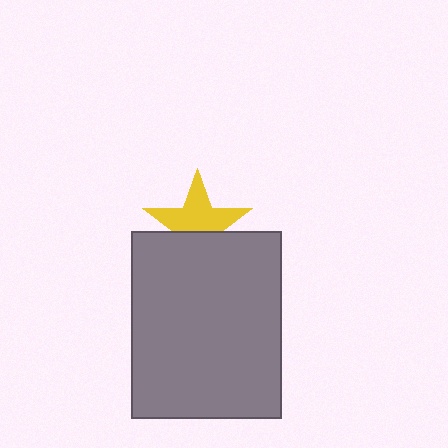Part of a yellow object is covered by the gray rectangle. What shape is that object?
It is a star.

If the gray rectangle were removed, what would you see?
You would see the complete yellow star.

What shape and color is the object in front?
The object in front is a gray rectangle.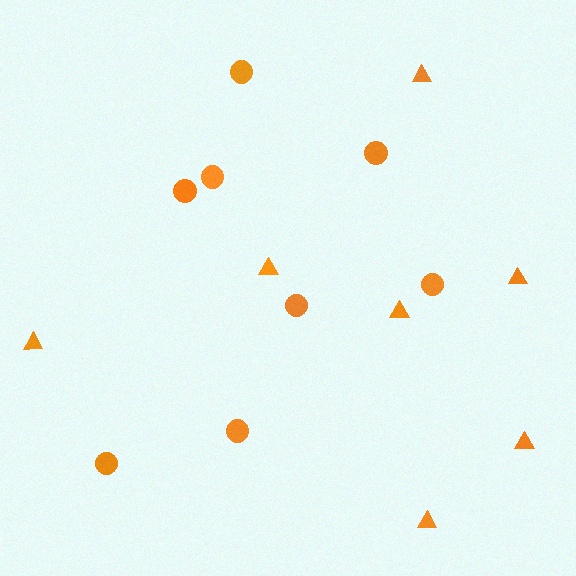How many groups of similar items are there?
There are 2 groups: one group of circles (8) and one group of triangles (7).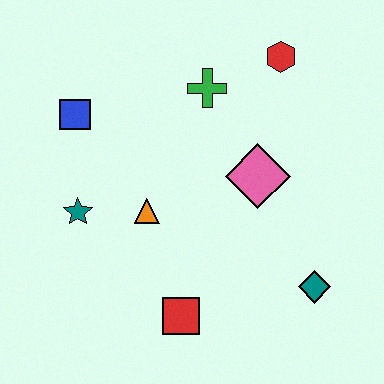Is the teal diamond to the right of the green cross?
Yes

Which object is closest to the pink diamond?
The green cross is closest to the pink diamond.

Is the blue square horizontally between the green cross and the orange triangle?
No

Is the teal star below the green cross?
Yes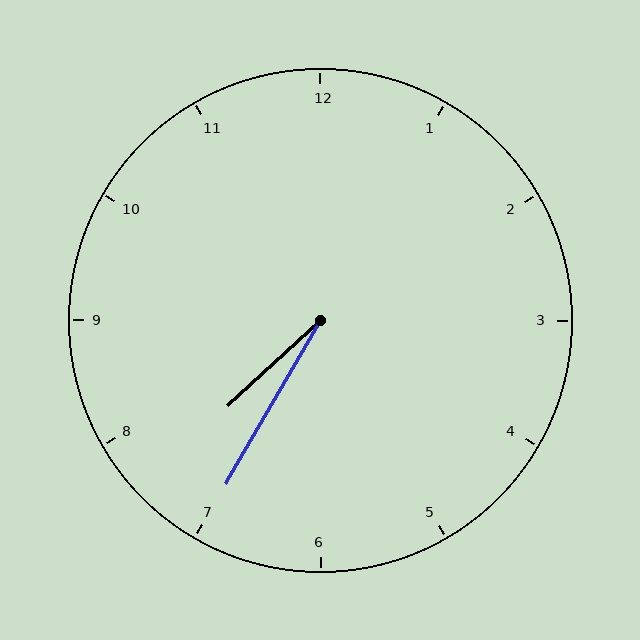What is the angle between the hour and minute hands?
Approximately 18 degrees.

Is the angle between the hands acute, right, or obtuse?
It is acute.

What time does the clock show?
7:35.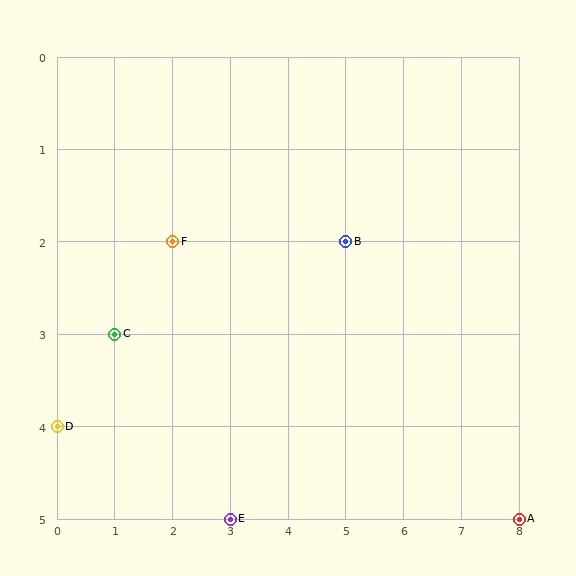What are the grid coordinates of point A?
Point A is at grid coordinates (8, 5).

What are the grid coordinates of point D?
Point D is at grid coordinates (0, 4).